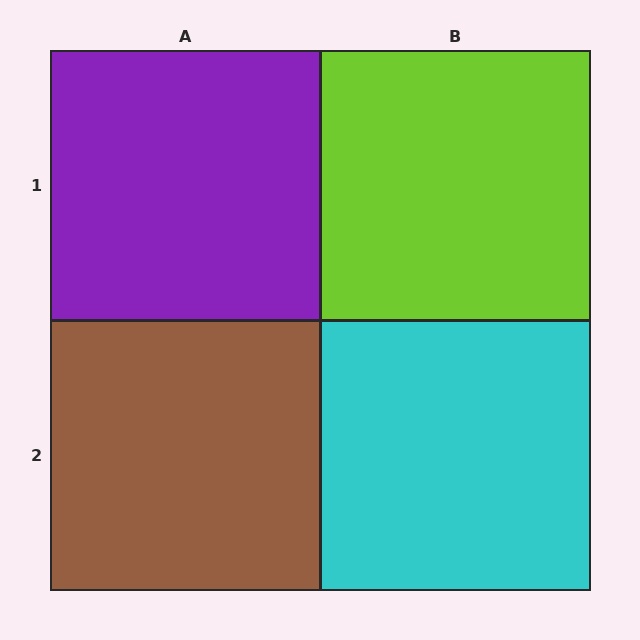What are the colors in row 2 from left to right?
Brown, cyan.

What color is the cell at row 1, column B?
Lime.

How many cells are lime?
1 cell is lime.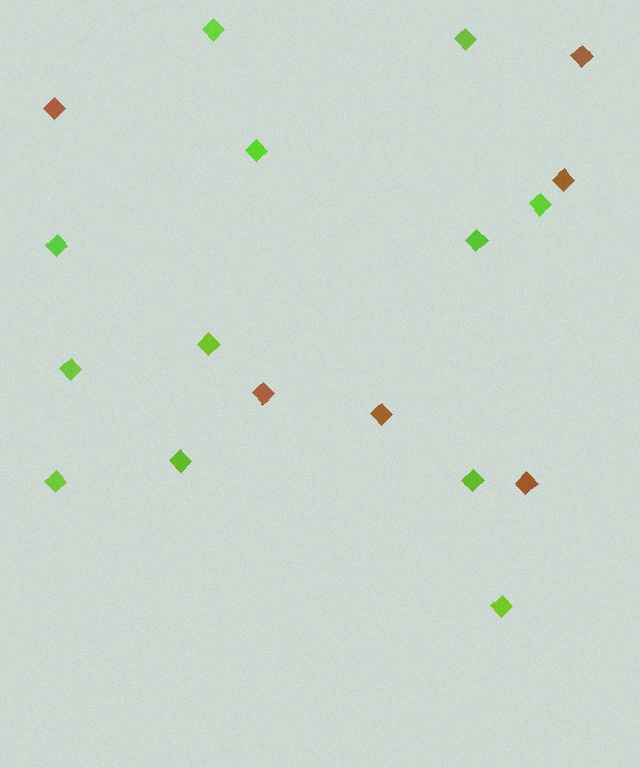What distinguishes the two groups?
There are 2 groups: one group of brown diamonds (6) and one group of lime diamonds (12).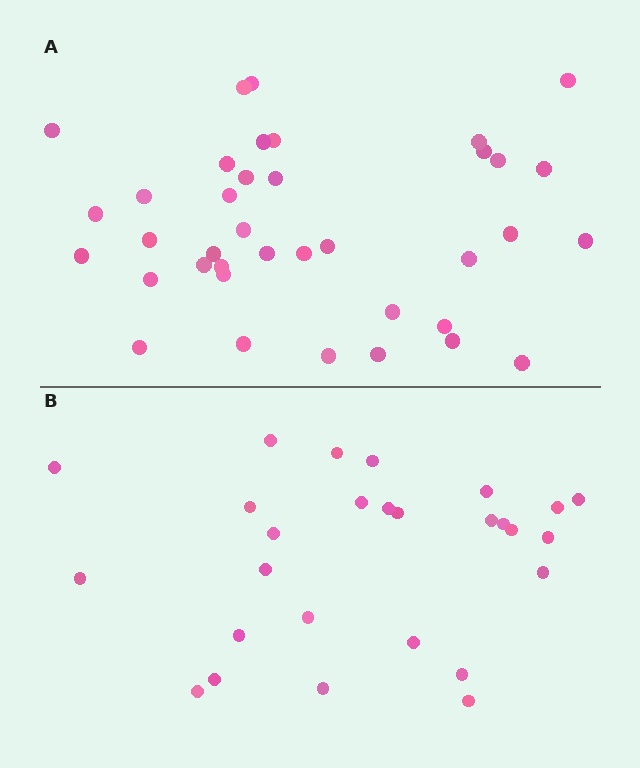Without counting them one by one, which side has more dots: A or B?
Region A (the top region) has more dots.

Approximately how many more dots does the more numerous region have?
Region A has roughly 12 or so more dots than region B.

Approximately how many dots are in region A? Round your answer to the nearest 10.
About 40 dots. (The exact count is 38, which rounds to 40.)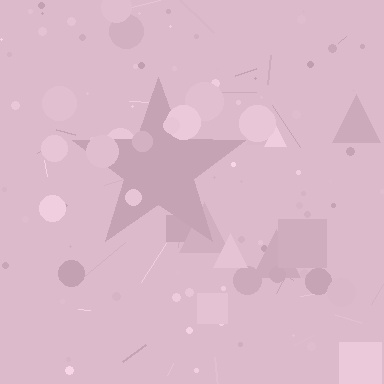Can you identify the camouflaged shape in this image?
The camouflaged shape is a star.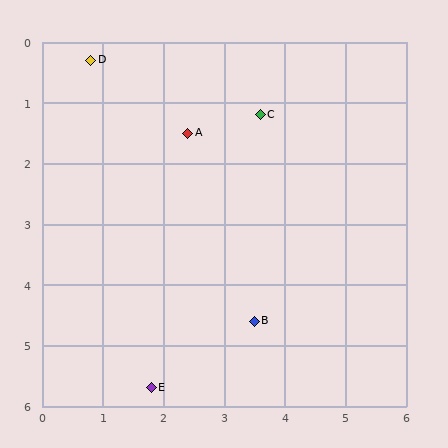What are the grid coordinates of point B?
Point B is at approximately (3.5, 4.6).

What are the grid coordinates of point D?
Point D is at approximately (0.8, 0.3).